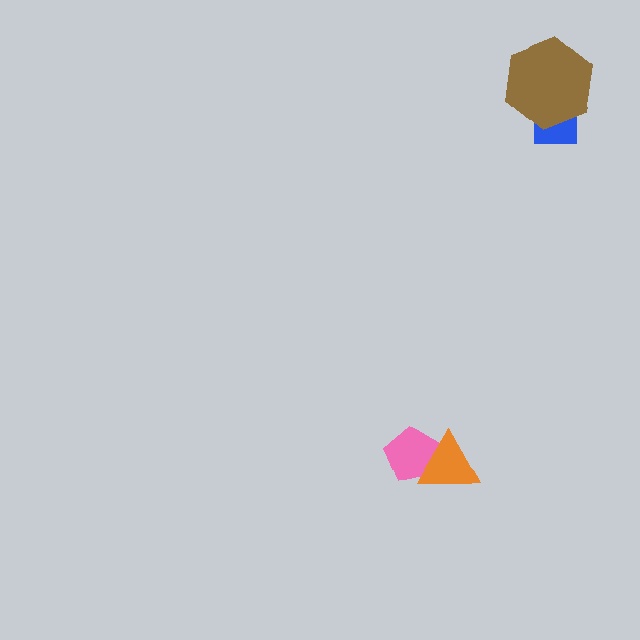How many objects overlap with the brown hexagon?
1 object overlaps with the brown hexagon.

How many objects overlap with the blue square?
1 object overlaps with the blue square.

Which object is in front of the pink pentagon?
The orange triangle is in front of the pink pentagon.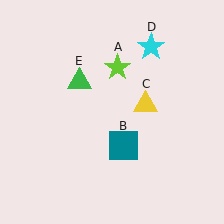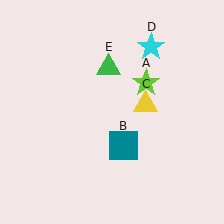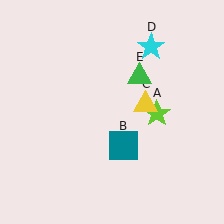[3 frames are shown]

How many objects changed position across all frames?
2 objects changed position: lime star (object A), green triangle (object E).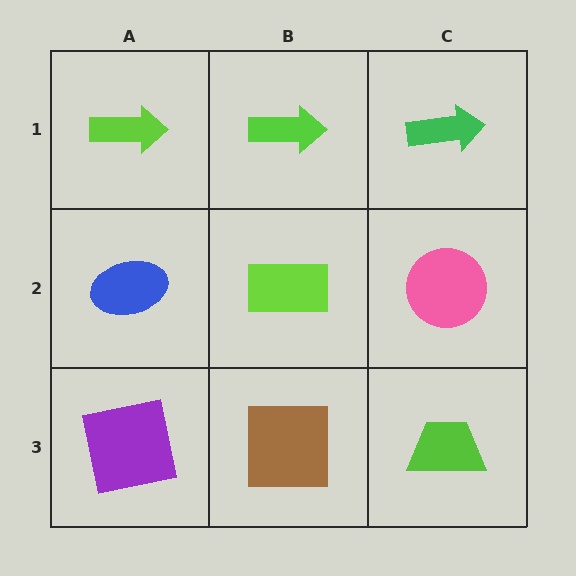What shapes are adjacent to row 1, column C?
A pink circle (row 2, column C), a lime arrow (row 1, column B).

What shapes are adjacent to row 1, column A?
A blue ellipse (row 2, column A), a lime arrow (row 1, column B).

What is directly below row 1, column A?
A blue ellipse.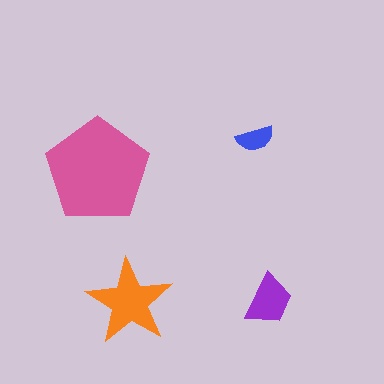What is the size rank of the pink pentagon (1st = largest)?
1st.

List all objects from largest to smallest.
The pink pentagon, the orange star, the purple trapezoid, the blue semicircle.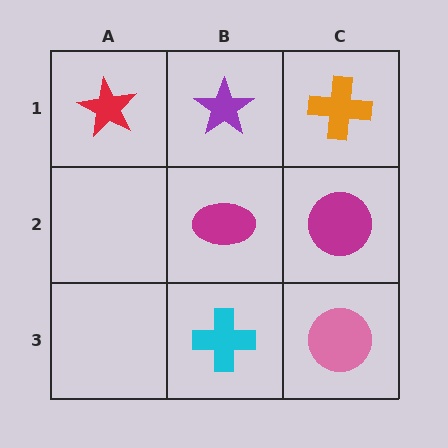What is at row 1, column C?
An orange cross.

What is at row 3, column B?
A cyan cross.